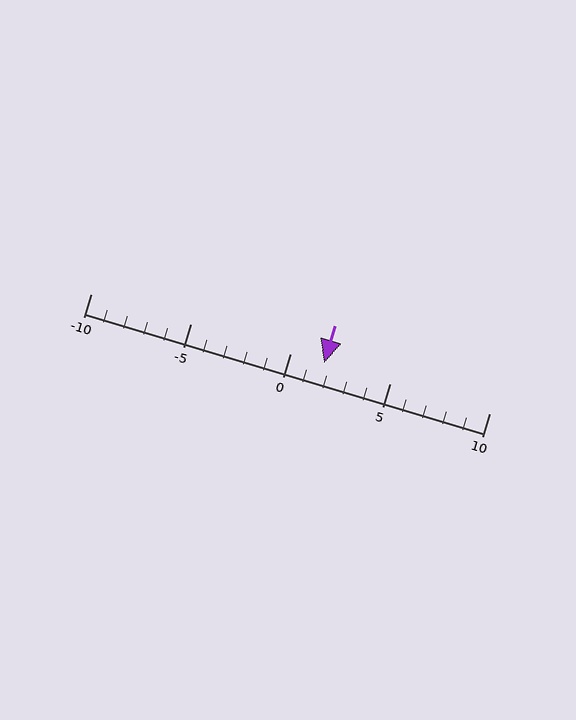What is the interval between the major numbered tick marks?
The major tick marks are spaced 5 units apart.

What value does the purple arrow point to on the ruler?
The purple arrow points to approximately 2.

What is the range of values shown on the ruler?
The ruler shows values from -10 to 10.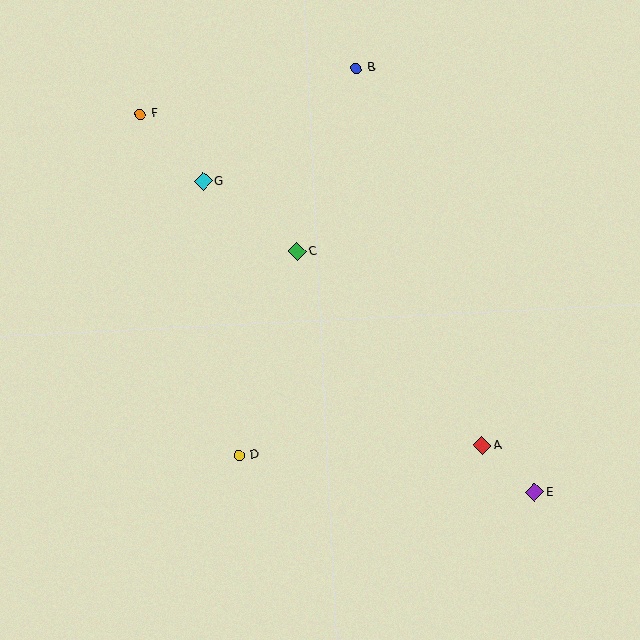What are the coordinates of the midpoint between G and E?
The midpoint between G and E is at (369, 337).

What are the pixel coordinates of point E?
Point E is at (534, 492).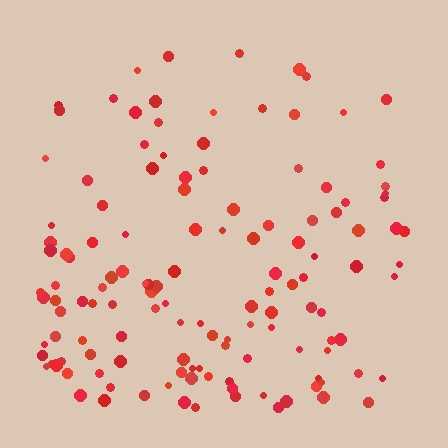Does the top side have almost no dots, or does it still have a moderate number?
Still a moderate number, just noticeably fewer than the bottom.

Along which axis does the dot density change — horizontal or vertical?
Vertical.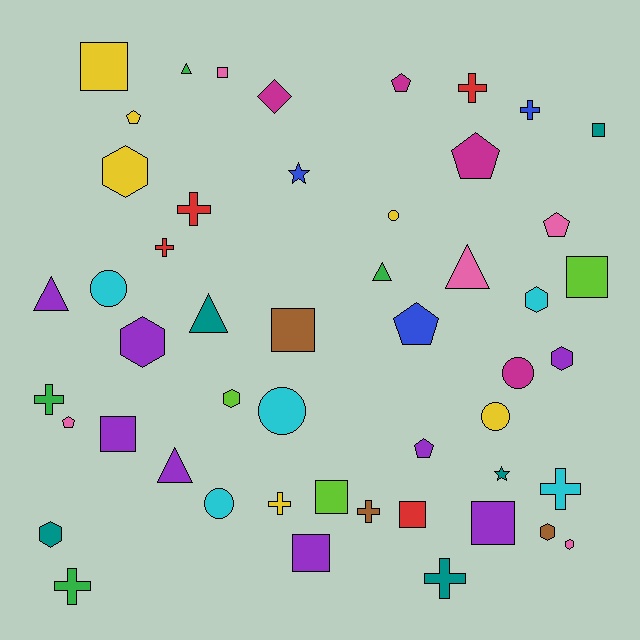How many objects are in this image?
There are 50 objects.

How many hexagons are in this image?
There are 8 hexagons.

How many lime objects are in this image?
There are 3 lime objects.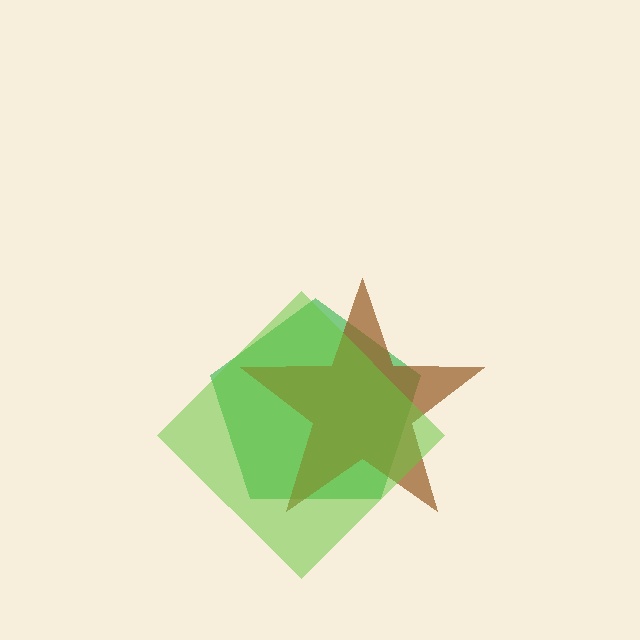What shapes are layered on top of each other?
The layered shapes are: a green pentagon, a brown star, a lime diamond.